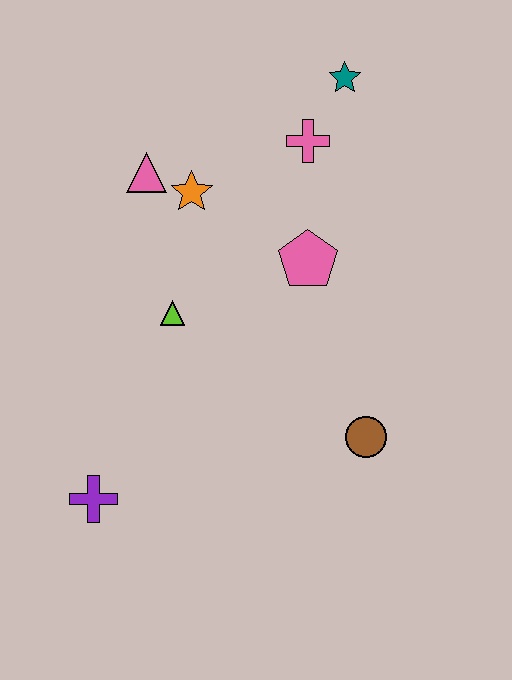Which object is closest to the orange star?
The pink triangle is closest to the orange star.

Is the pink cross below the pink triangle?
No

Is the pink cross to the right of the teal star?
No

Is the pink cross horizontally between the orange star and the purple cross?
No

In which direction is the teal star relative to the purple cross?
The teal star is above the purple cross.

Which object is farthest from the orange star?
The purple cross is farthest from the orange star.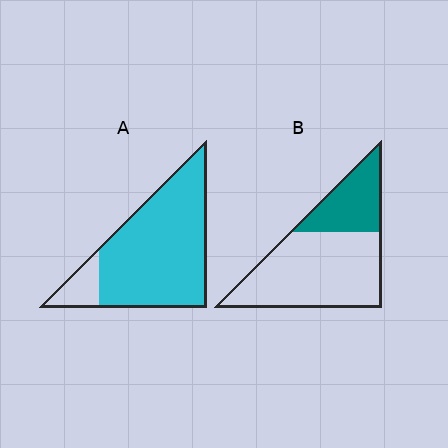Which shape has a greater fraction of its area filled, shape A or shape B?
Shape A.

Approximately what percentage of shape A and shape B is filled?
A is approximately 85% and B is approximately 30%.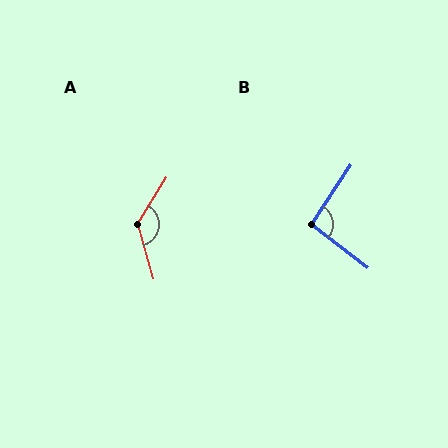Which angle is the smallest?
B, at approximately 94 degrees.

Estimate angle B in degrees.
Approximately 94 degrees.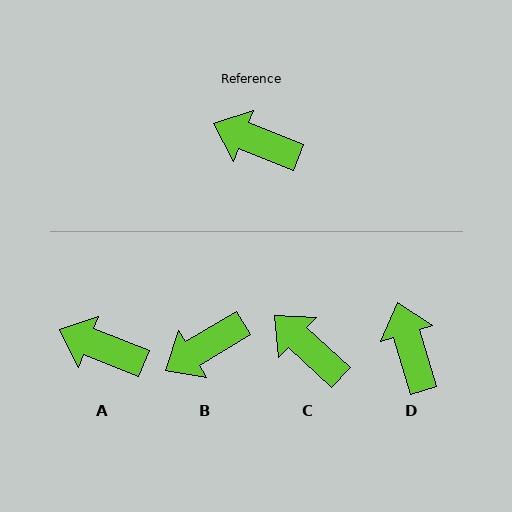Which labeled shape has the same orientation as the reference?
A.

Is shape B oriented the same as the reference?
No, it is off by about 53 degrees.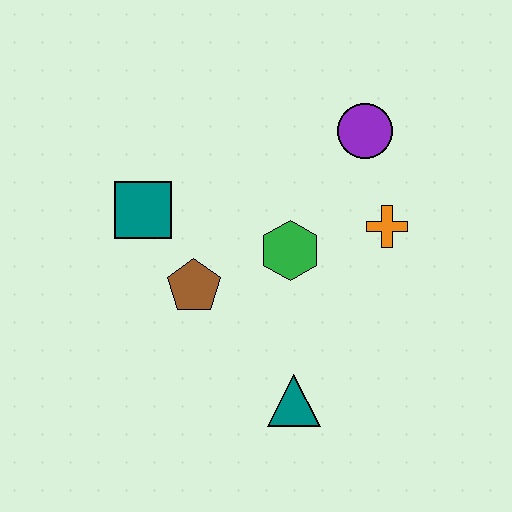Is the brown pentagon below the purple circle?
Yes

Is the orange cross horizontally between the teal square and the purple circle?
No